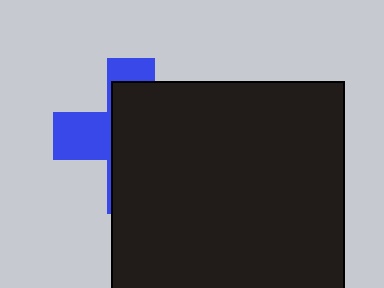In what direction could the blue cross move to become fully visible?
The blue cross could move left. That would shift it out from behind the black square entirely.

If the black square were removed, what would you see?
You would see the complete blue cross.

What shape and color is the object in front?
The object in front is a black square.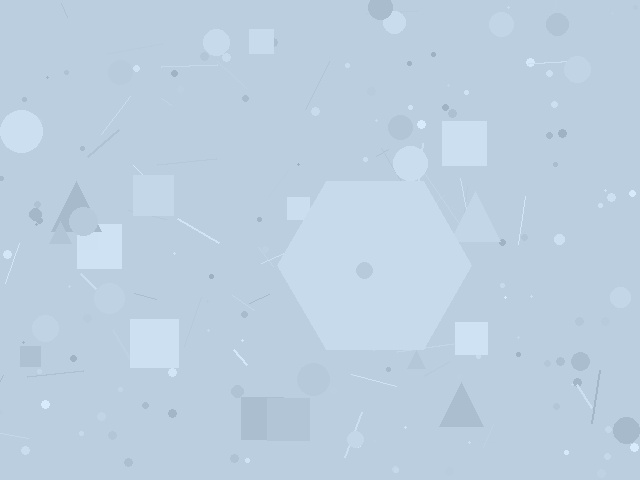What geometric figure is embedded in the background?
A hexagon is embedded in the background.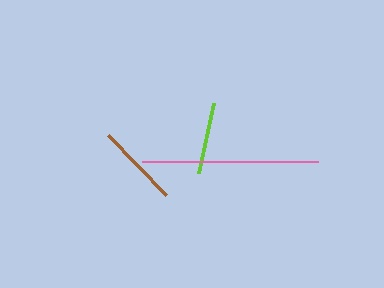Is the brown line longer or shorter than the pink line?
The pink line is longer than the brown line.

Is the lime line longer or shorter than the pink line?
The pink line is longer than the lime line.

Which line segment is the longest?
The pink line is the longest at approximately 176 pixels.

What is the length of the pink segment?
The pink segment is approximately 176 pixels long.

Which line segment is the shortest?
The lime line is the shortest at approximately 72 pixels.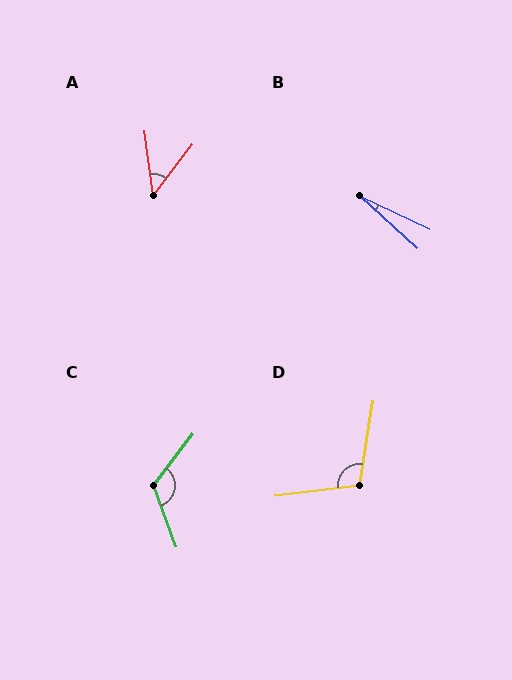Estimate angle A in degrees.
Approximately 45 degrees.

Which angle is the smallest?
B, at approximately 18 degrees.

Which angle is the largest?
C, at approximately 122 degrees.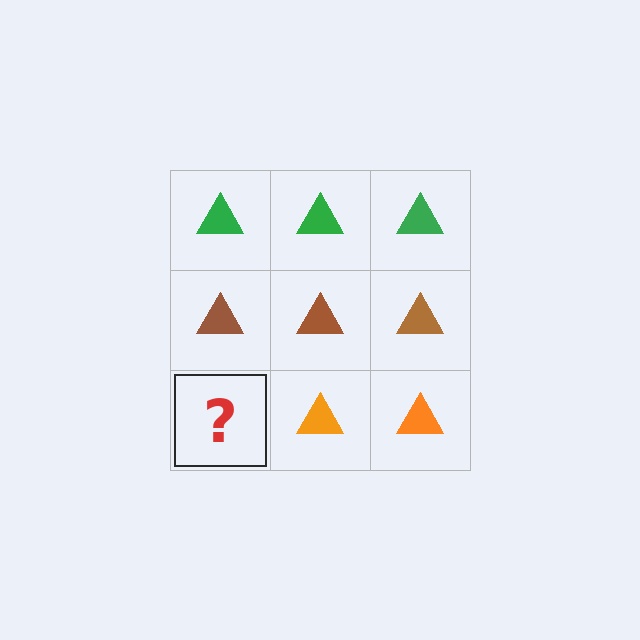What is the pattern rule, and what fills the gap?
The rule is that each row has a consistent color. The gap should be filled with an orange triangle.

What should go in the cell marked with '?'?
The missing cell should contain an orange triangle.